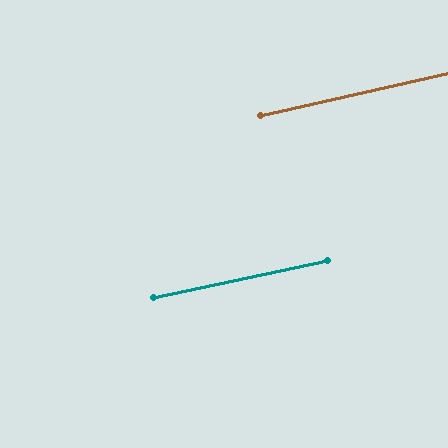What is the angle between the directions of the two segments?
Approximately 0 degrees.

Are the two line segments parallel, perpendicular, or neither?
Parallel — their directions differ by only 0.5°.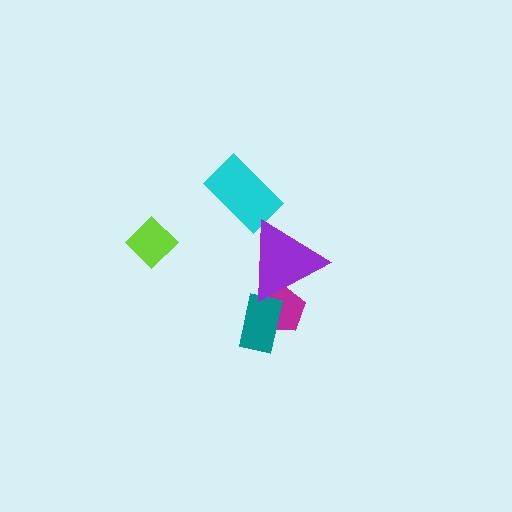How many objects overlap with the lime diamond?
0 objects overlap with the lime diamond.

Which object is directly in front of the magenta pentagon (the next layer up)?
The teal rectangle is directly in front of the magenta pentagon.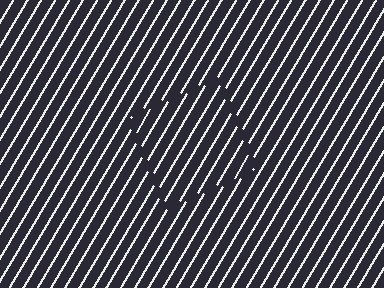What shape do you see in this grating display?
An illusory square. The interior of the shape contains the same grating, shifted by half a period — the contour is defined by the phase discontinuity where line-ends from the inner and outer gratings abut.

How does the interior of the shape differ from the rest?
The interior of the shape contains the same grating, shifted by half a period — the contour is defined by the phase discontinuity where line-ends from the inner and outer gratings abut.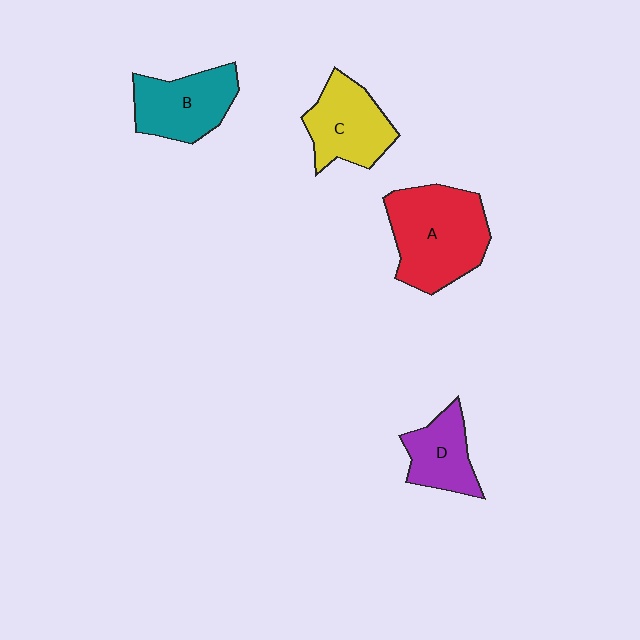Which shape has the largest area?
Shape A (red).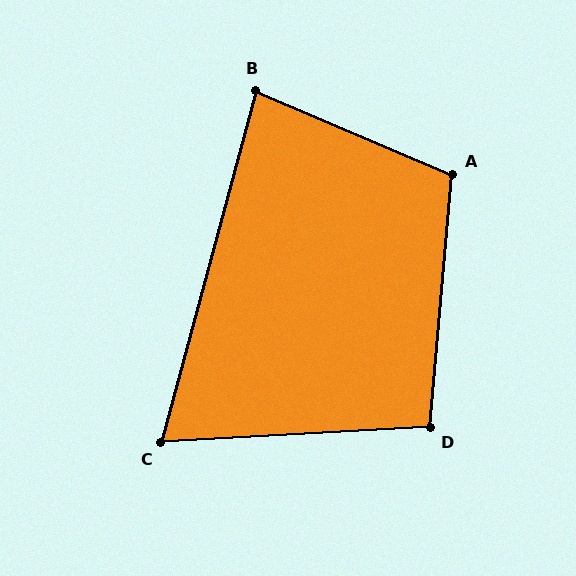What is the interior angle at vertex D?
Approximately 98 degrees (obtuse).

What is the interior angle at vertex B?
Approximately 82 degrees (acute).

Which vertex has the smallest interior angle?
C, at approximately 72 degrees.